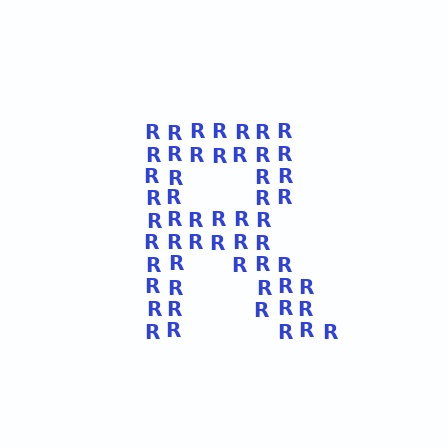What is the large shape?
The large shape is the letter R.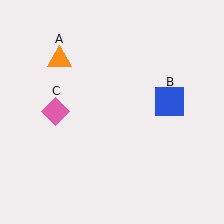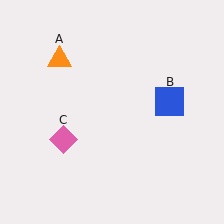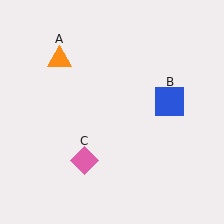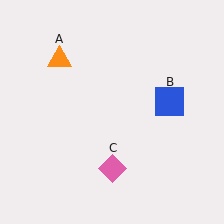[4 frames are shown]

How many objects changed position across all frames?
1 object changed position: pink diamond (object C).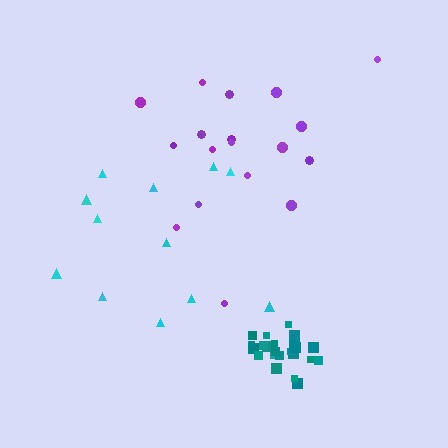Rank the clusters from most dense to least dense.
teal, purple, cyan.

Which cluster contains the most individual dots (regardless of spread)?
Teal (24).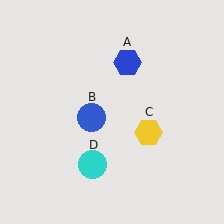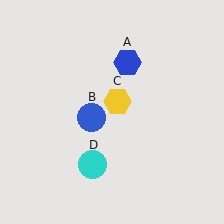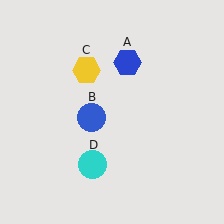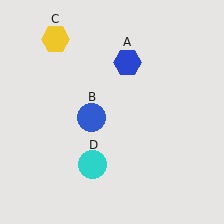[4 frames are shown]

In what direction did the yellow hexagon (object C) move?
The yellow hexagon (object C) moved up and to the left.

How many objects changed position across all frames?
1 object changed position: yellow hexagon (object C).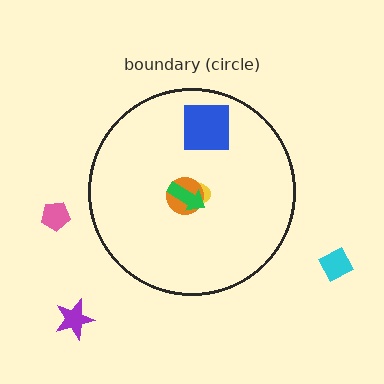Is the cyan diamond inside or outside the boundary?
Outside.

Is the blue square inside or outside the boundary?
Inside.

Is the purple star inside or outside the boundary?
Outside.